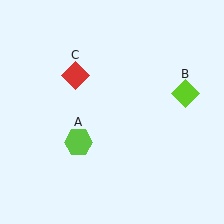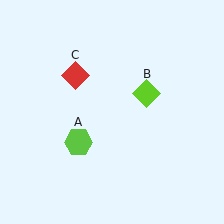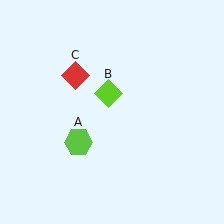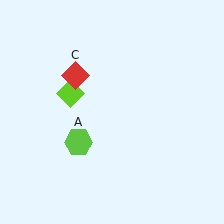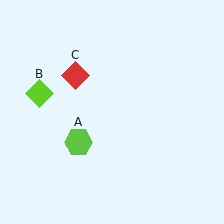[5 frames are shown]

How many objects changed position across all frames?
1 object changed position: lime diamond (object B).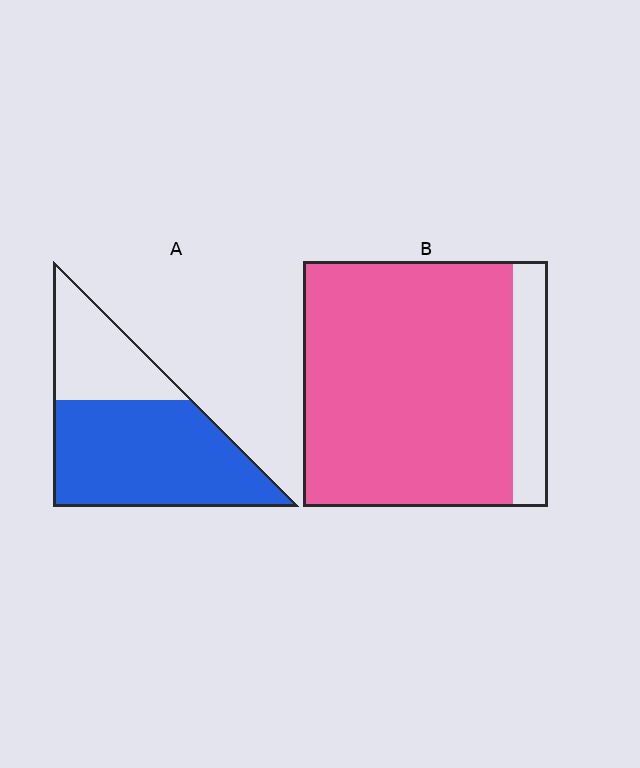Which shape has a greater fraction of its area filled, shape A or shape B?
Shape B.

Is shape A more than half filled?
Yes.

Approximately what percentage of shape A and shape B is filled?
A is approximately 70% and B is approximately 85%.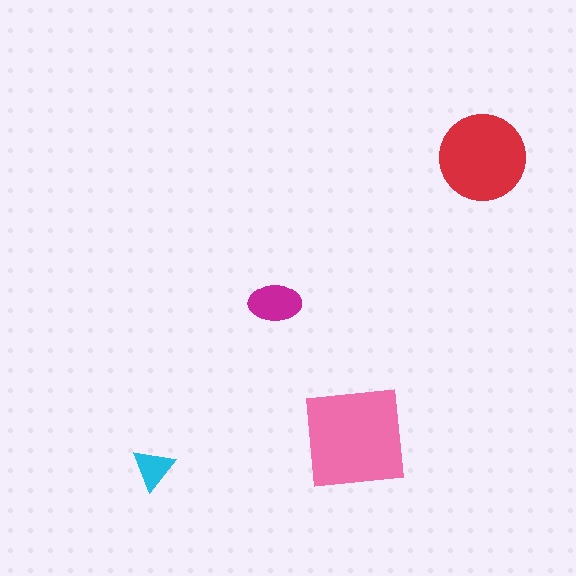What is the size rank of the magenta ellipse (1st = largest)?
3rd.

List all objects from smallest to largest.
The cyan triangle, the magenta ellipse, the red circle, the pink square.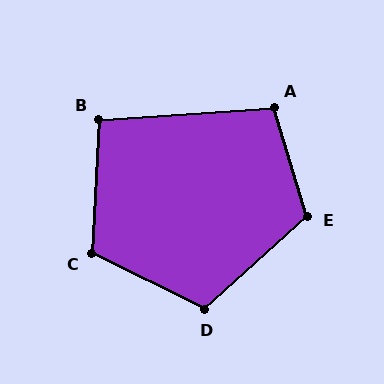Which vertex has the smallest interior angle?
B, at approximately 97 degrees.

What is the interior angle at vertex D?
Approximately 112 degrees (obtuse).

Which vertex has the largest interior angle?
E, at approximately 115 degrees.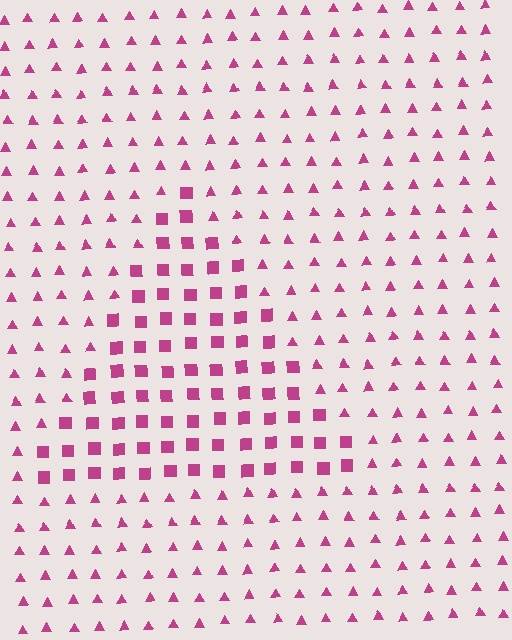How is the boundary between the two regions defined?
The boundary is defined by a change in element shape: squares inside vs. triangles outside. All elements share the same color and spacing.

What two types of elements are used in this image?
The image uses squares inside the triangle region and triangles outside it.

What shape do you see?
I see a triangle.